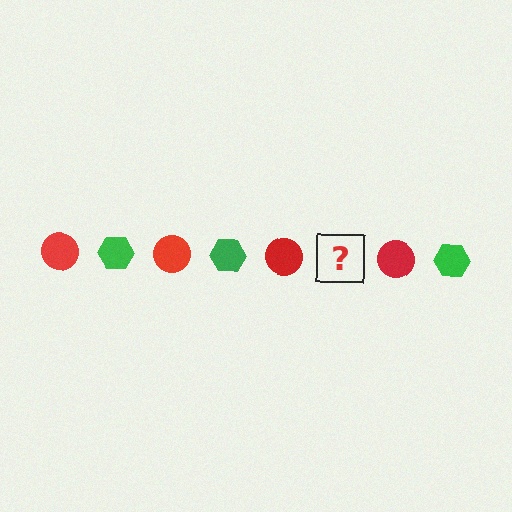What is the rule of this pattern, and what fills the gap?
The rule is that the pattern alternates between red circle and green hexagon. The gap should be filled with a green hexagon.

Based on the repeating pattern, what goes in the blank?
The blank should be a green hexagon.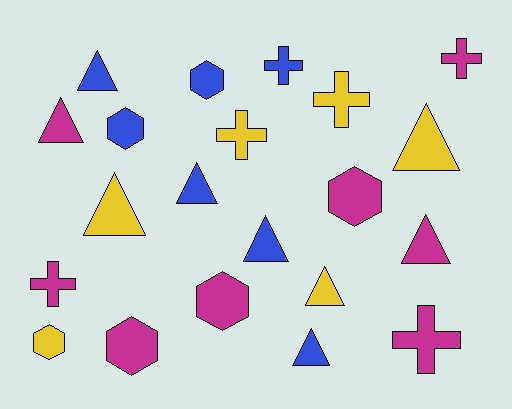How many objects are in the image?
There are 21 objects.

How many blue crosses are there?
There is 1 blue cross.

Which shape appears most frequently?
Triangle, with 9 objects.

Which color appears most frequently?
Magenta, with 8 objects.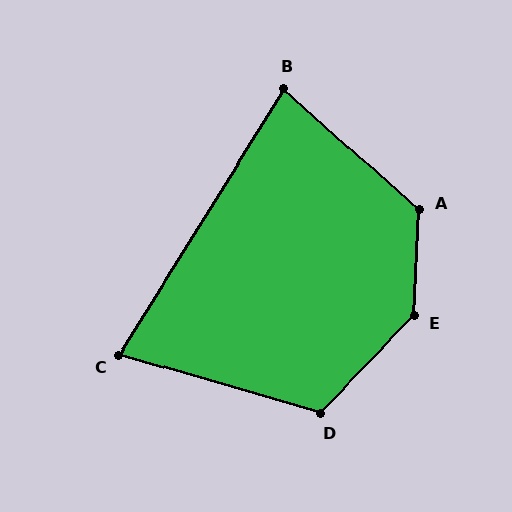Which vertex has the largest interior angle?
E, at approximately 138 degrees.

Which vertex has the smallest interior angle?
C, at approximately 74 degrees.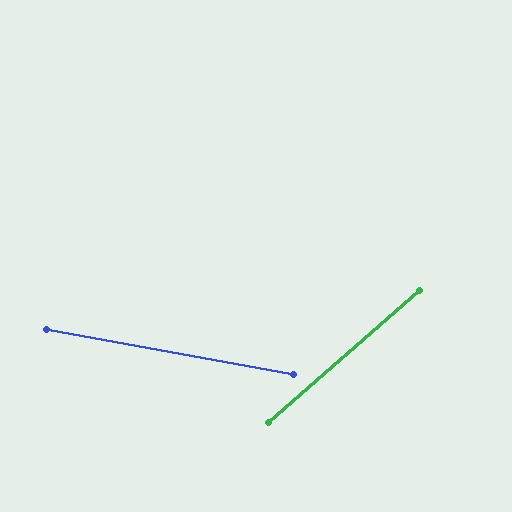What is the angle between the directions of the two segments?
Approximately 51 degrees.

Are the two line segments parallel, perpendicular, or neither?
Neither parallel nor perpendicular — they differ by about 51°.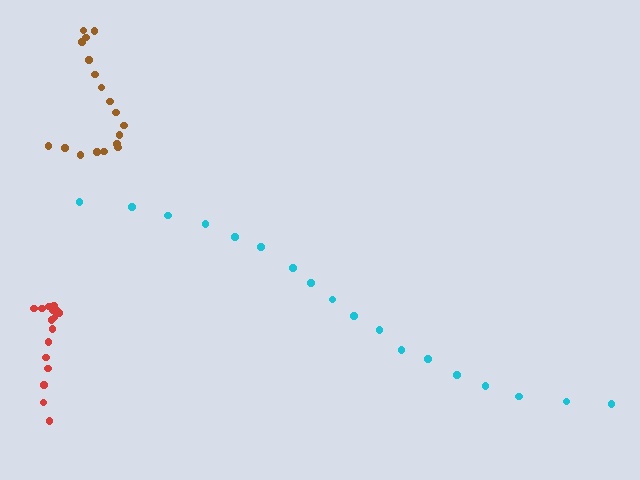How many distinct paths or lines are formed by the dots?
There are 3 distinct paths.